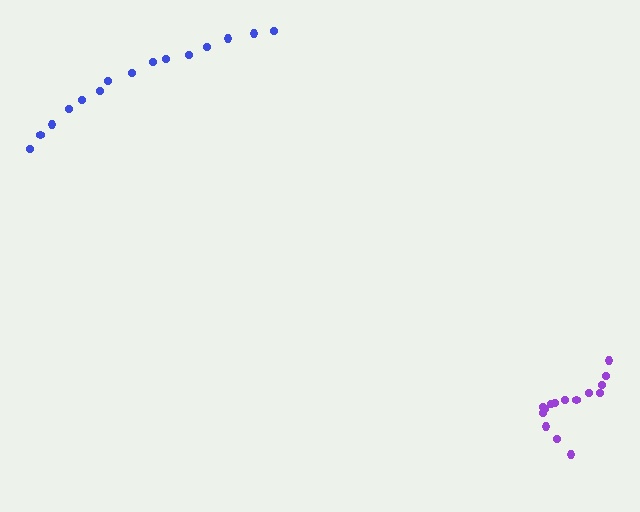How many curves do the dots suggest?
There are 2 distinct paths.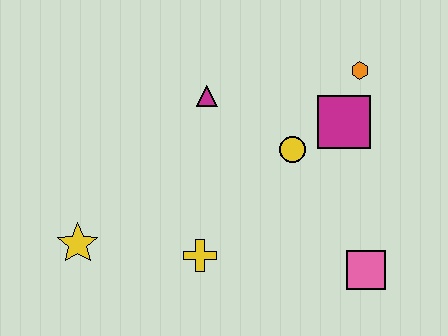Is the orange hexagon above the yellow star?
Yes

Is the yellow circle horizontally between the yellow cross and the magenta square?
Yes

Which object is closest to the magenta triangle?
The yellow circle is closest to the magenta triangle.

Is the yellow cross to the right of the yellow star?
Yes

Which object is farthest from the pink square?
The yellow star is farthest from the pink square.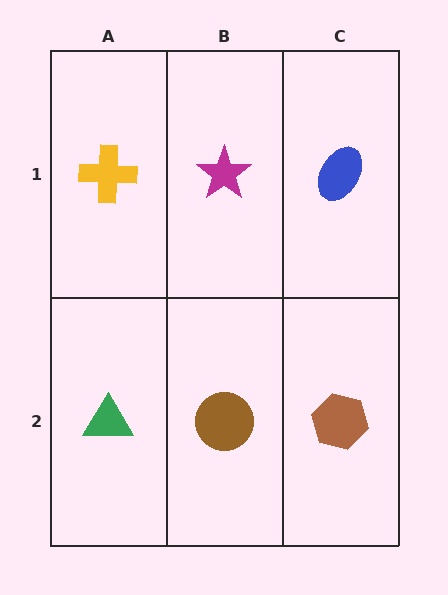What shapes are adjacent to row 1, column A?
A green triangle (row 2, column A), a magenta star (row 1, column B).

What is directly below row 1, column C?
A brown hexagon.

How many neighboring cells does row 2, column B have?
3.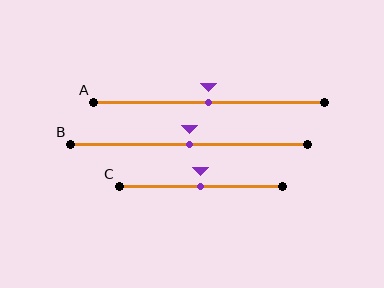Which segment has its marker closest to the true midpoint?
Segment A has its marker closest to the true midpoint.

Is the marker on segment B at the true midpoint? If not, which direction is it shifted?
Yes, the marker on segment B is at the true midpoint.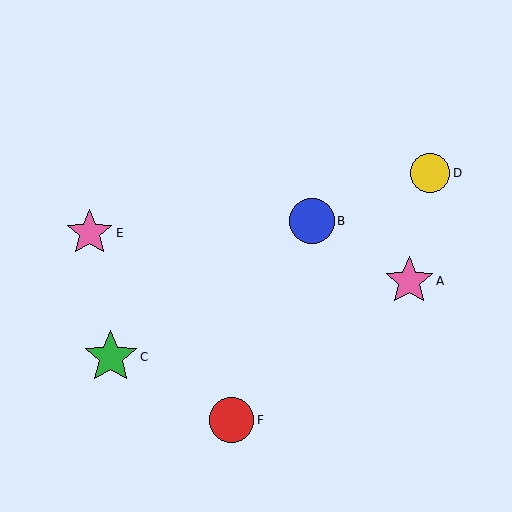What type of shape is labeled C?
Shape C is a green star.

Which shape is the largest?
The green star (labeled C) is the largest.